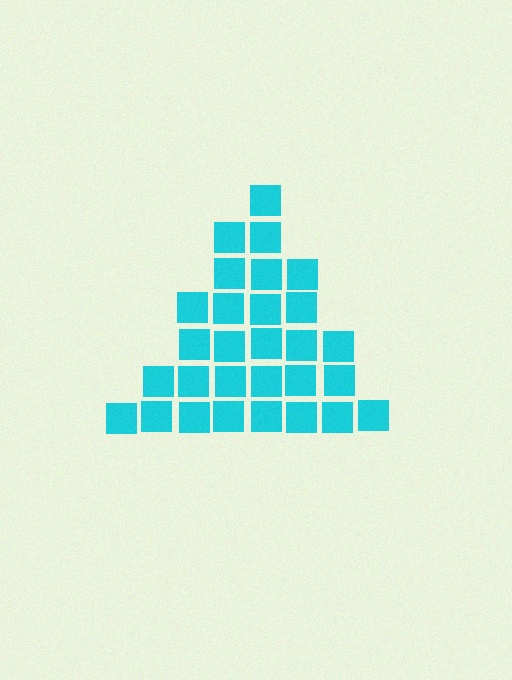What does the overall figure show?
The overall figure shows a triangle.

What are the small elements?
The small elements are squares.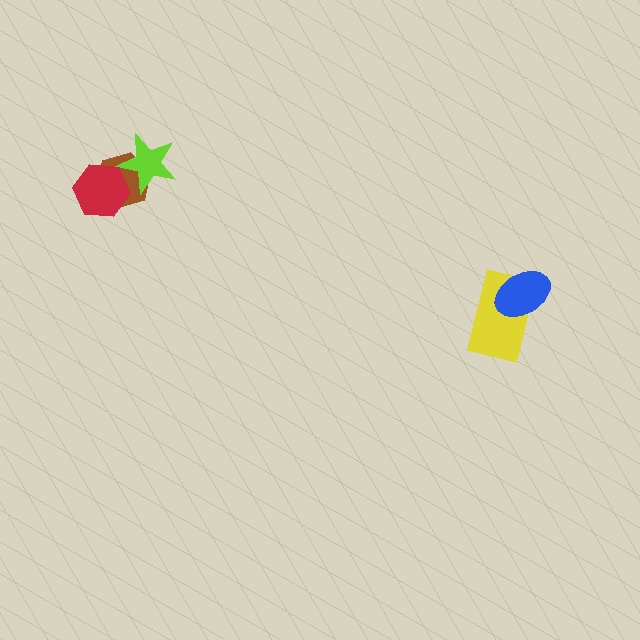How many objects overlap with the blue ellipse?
1 object overlaps with the blue ellipse.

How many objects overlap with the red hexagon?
2 objects overlap with the red hexagon.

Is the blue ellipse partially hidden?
No, no other shape covers it.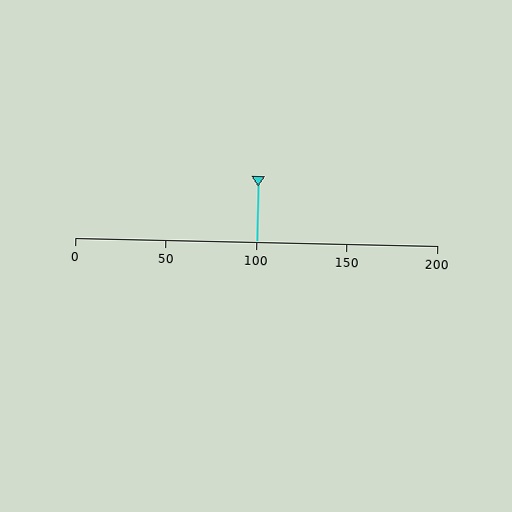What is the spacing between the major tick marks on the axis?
The major ticks are spaced 50 apart.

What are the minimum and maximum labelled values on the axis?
The axis runs from 0 to 200.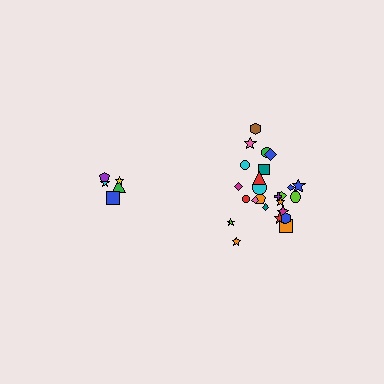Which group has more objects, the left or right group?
The right group.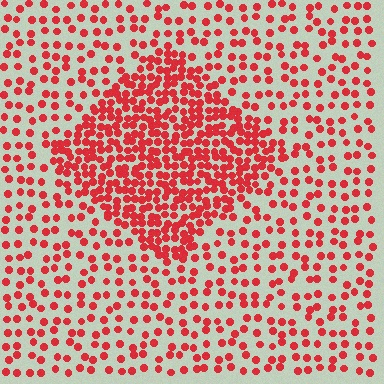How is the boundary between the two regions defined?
The boundary is defined by a change in element density (approximately 2.4x ratio). All elements are the same color, size, and shape.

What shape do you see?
I see a diamond.